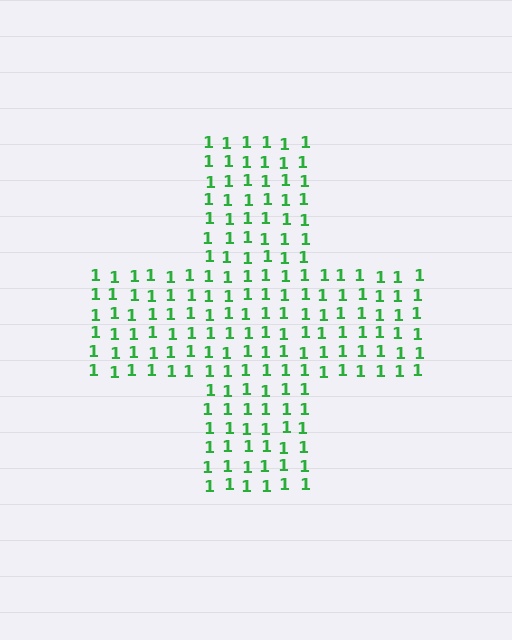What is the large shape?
The large shape is a cross.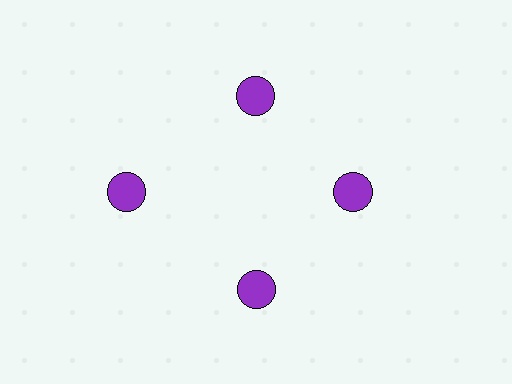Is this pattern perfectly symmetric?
No. The 4 purple circles are arranged in a ring, but one element near the 9 o'clock position is pushed outward from the center, breaking the 4-fold rotational symmetry.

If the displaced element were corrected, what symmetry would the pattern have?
It would have 4-fold rotational symmetry — the pattern would map onto itself every 90 degrees.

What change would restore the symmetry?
The symmetry would be restored by moving it inward, back onto the ring so that all 4 circles sit at equal angles and equal distance from the center.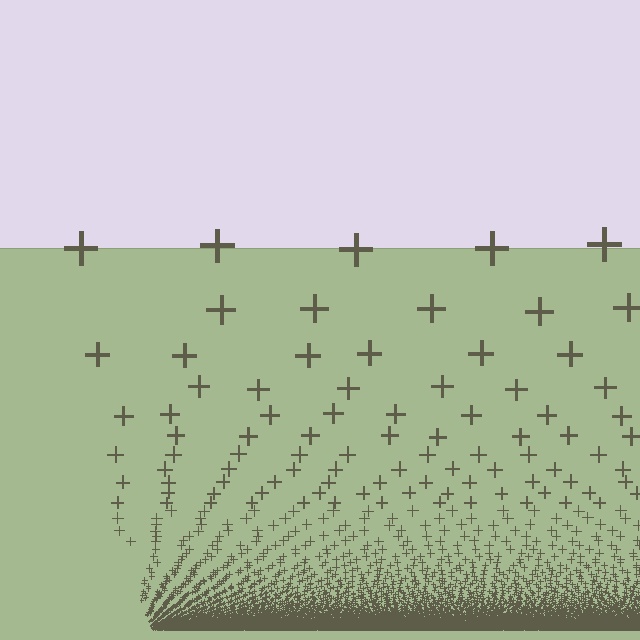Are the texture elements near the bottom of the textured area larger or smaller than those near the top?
Smaller. The gradient is inverted — elements near the bottom are smaller and denser.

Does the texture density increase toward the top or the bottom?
Density increases toward the bottom.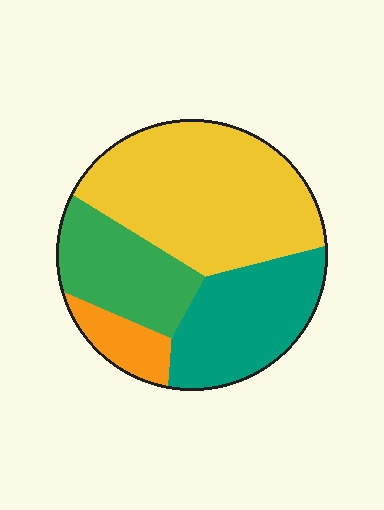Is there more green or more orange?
Green.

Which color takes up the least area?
Orange, at roughly 10%.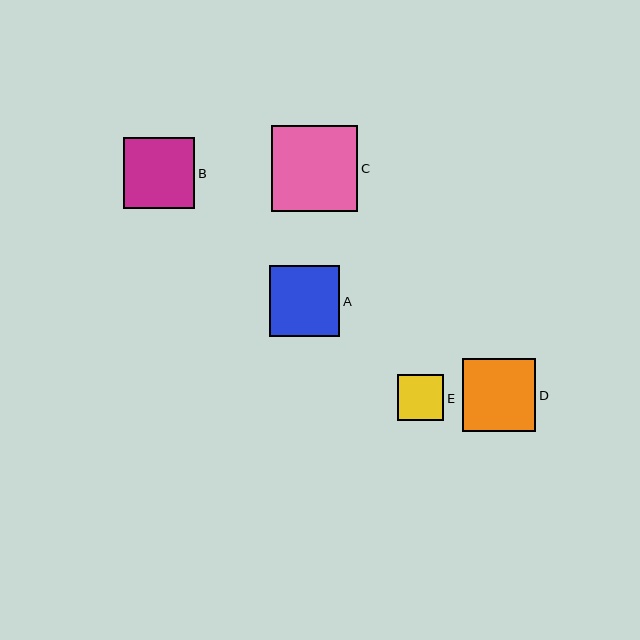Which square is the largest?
Square C is the largest with a size of approximately 86 pixels.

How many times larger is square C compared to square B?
Square C is approximately 1.2 times the size of square B.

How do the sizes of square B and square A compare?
Square B and square A are approximately the same size.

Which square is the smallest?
Square E is the smallest with a size of approximately 46 pixels.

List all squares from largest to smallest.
From largest to smallest: C, D, B, A, E.